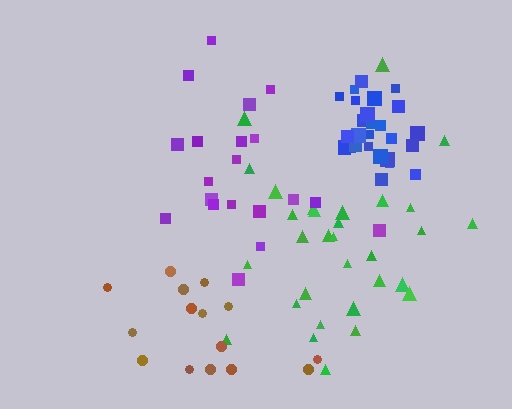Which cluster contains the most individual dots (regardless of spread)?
Green (31).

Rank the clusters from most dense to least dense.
blue, brown, green, purple.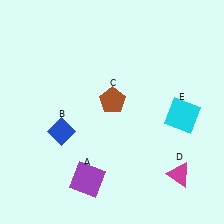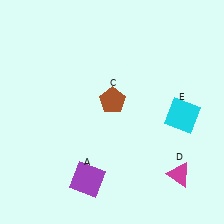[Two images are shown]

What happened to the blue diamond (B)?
The blue diamond (B) was removed in Image 2. It was in the bottom-left area of Image 1.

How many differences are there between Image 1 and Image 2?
There is 1 difference between the two images.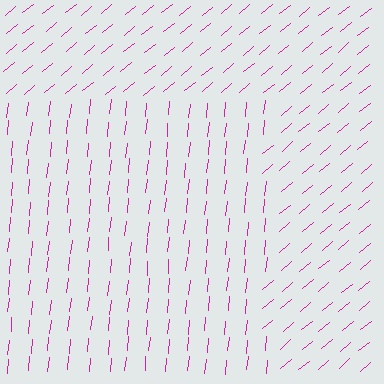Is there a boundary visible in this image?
Yes, there is a texture boundary formed by a change in line orientation.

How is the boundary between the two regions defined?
The boundary is defined purely by a change in line orientation (approximately 45 degrees difference). All lines are the same color and thickness.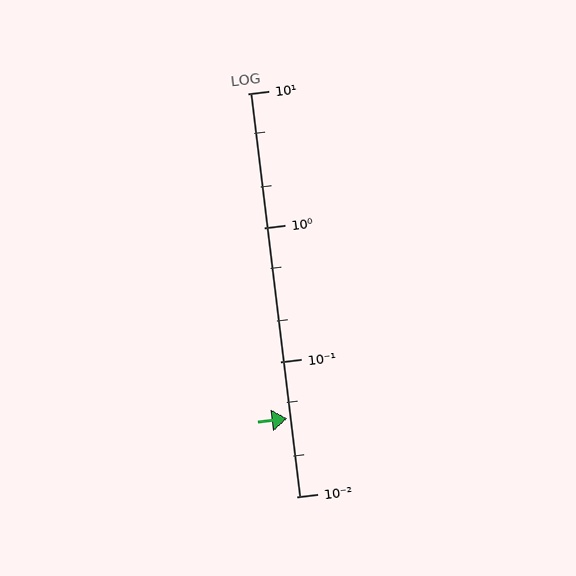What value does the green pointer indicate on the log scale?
The pointer indicates approximately 0.038.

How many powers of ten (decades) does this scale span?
The scale spans 3 decades, from 0.01 to 10.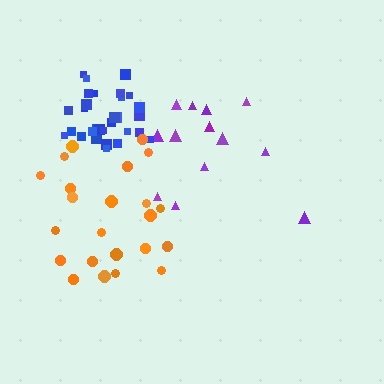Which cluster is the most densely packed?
Blue.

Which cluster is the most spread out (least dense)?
Purple.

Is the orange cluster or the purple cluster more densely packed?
Orange.